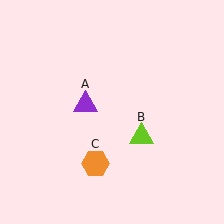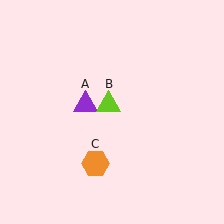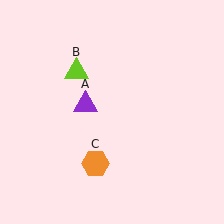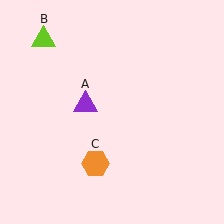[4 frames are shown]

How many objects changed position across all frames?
1 object changed position: lime triangle (object B).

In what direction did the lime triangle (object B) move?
The lime triangle (object B) moved up and to the left.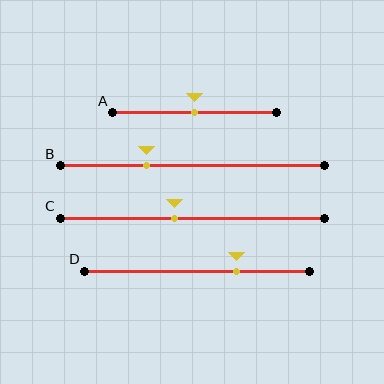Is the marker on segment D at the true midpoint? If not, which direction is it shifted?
No, the marker on segment D is shifted to the right by about 17% of the segment length.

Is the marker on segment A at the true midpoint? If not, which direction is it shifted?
Yes, the marker on segment A is at the true midpoint.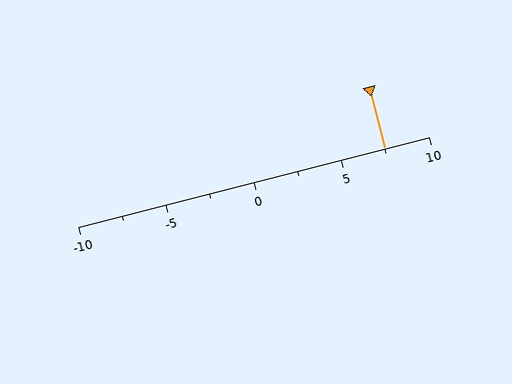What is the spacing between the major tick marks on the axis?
The major ticks are spaced 5 apart.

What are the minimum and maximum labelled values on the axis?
The axis runs from -10 to 10.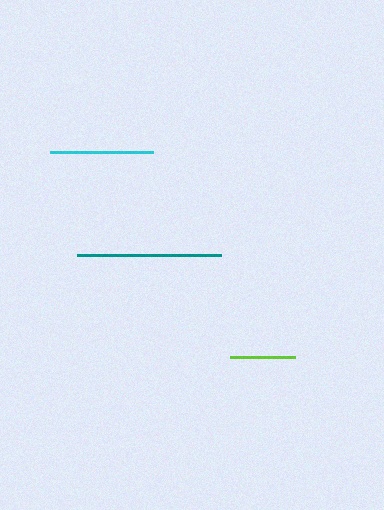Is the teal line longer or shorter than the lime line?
The teal line is longer than the lime line.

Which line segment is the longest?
The teal line is the longest at approximately 144 pixels.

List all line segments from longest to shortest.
From longest to shortest: teal, cyan, lime.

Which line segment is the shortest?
The lime line is the shortest at approximately 64 pixels.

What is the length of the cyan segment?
The cyan segment is approximately 102 pixels long.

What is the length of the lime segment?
The lime segment is approximately 64 pixels long.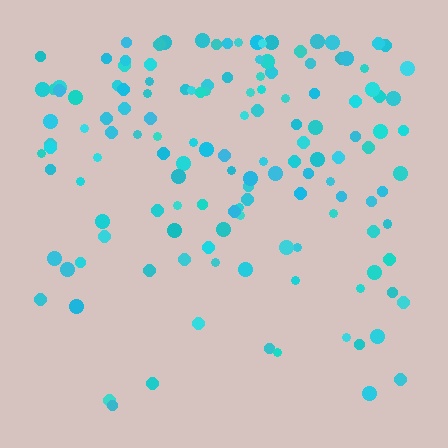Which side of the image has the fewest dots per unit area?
The bottom.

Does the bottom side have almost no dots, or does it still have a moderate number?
Still a moderate number, just noticeably fewer than the top.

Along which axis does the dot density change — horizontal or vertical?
Vertical.